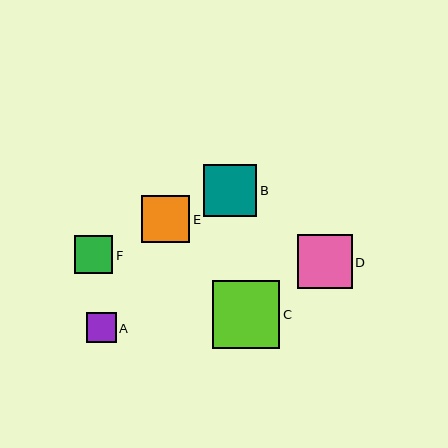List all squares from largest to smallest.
From largest to smallest: C, D, B, E, F, A.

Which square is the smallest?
Square A is the smallest with a size of approximately 30 pixels.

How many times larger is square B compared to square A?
Square B is approximately 1.8 times the size of square A.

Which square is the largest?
Square C is the largest with a size of approximately 68 pixels.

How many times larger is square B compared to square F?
Square B is approximately 1.4 times the size of square F.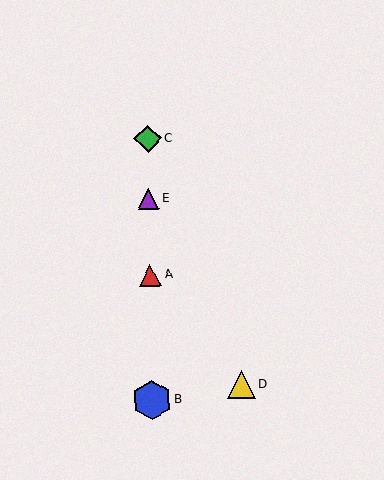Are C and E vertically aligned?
Yes, both are at x≈148.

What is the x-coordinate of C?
Object C is at x≈148.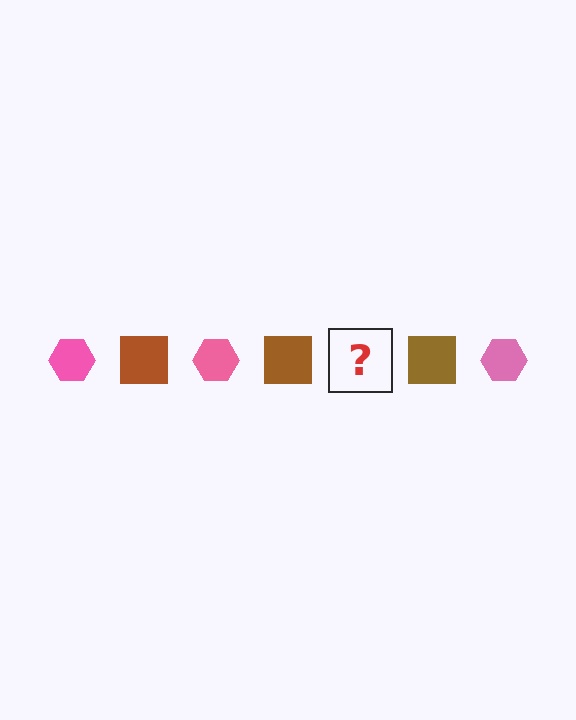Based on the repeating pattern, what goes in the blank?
The blank should be a pink hexagon.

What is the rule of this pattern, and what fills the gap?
The rule is that the pattern alternates between pink hexagon and brown square. The gap should be filled with a pink hexagon.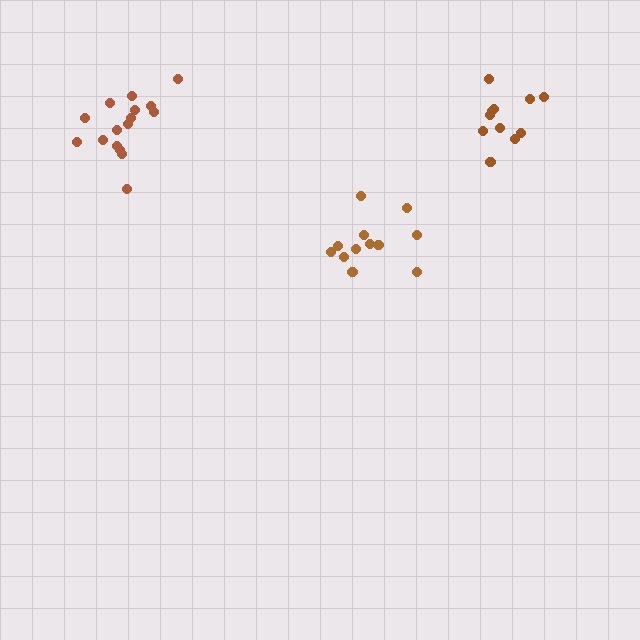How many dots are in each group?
Group 1: 13 dots, Group 2: 16 dots, Group 3: 11 dots (40 total).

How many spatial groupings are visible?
There are 3 spatial groupings.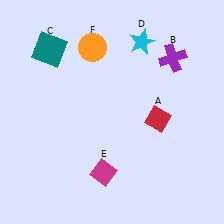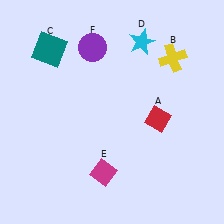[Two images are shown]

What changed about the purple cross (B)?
In Image 1, B is purple. In Image 2, it changed to yellow.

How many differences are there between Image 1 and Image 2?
There are 2 differences between the two images.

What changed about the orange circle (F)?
In Image 1, F is orange. In Image 2, it changed to purple.